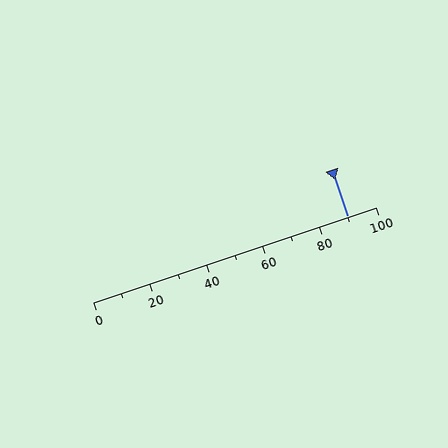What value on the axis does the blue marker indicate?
The marker indicates approximately 90.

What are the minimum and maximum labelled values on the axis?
The axis runs from 0 to 100.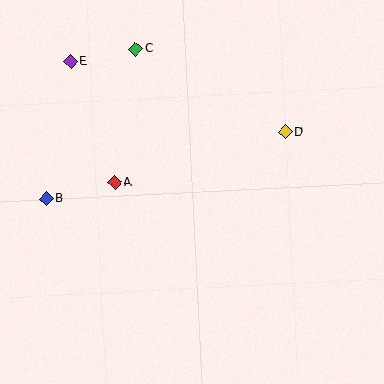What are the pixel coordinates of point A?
Point A is at (114, 183).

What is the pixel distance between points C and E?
The distance between C and E is 67 pixels.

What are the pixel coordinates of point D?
Point D is at (286, 132).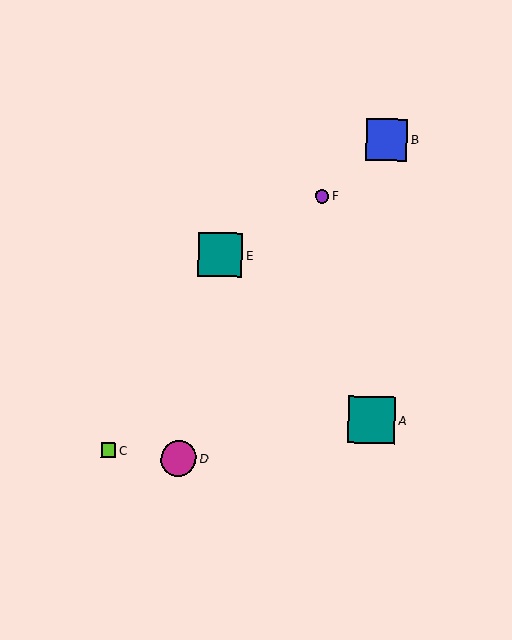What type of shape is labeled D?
Shape D is a magenta circle.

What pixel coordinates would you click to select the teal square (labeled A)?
Click at (372, 420) to select the teal square A.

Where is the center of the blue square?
The center of the blue square is at (387, 140).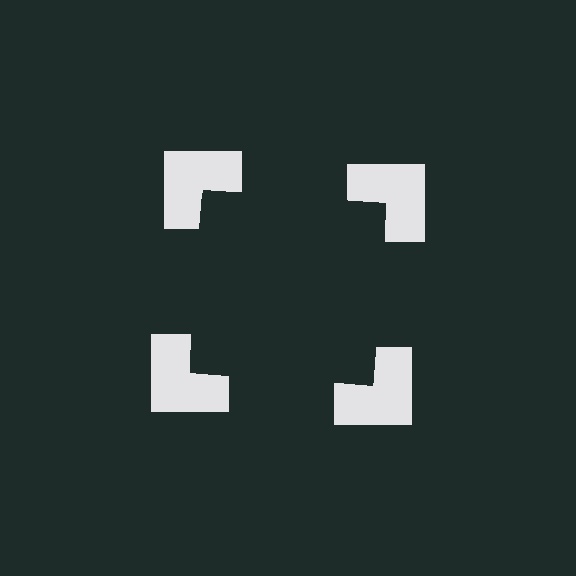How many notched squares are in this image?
There are 4 — one at each vertex of the illusory square.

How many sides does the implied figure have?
4 sides.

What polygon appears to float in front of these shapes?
An illusory square — its edges are inferred from the aligned wedge cuts in the notched squares, not physically drawn.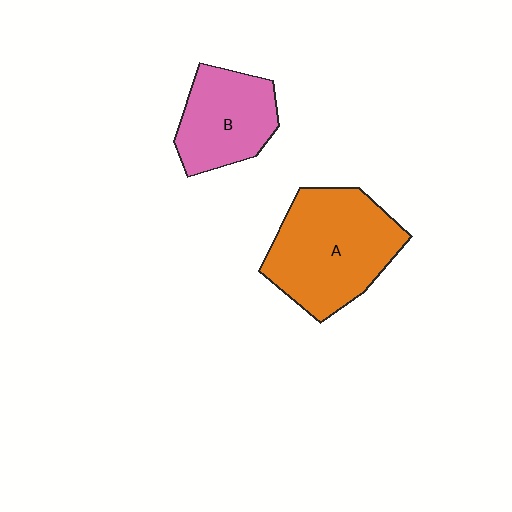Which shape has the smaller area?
Shape B (pink).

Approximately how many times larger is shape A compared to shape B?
Approximately 1.5 times.